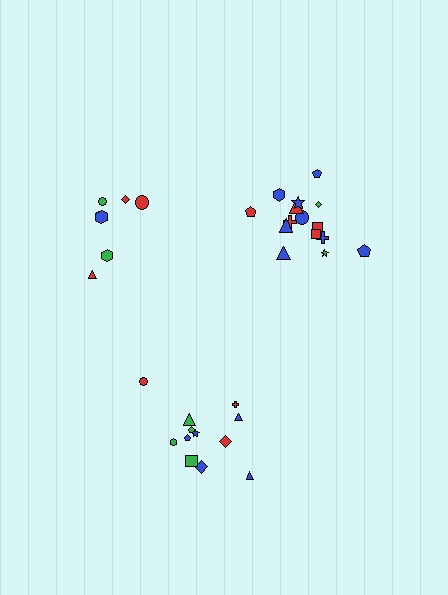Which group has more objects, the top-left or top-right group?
The top-right group.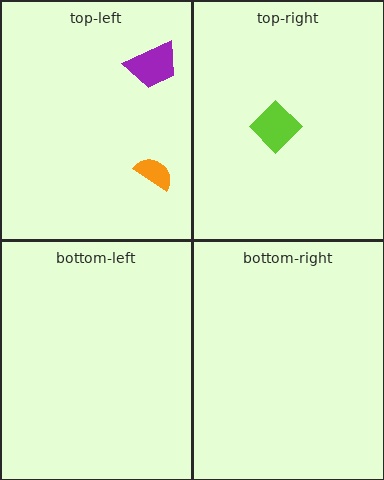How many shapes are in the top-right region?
1.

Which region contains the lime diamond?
The top-right region.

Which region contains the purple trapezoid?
The top-left region.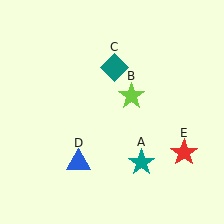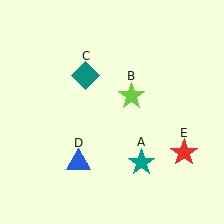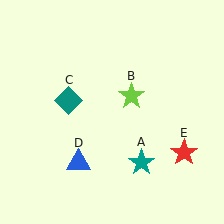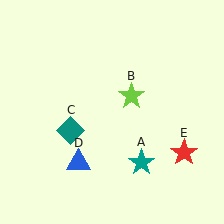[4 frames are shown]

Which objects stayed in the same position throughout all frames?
Teal star (object A) and lime star (object B) and blue triangle (object D) and red star (object E) remained stationary.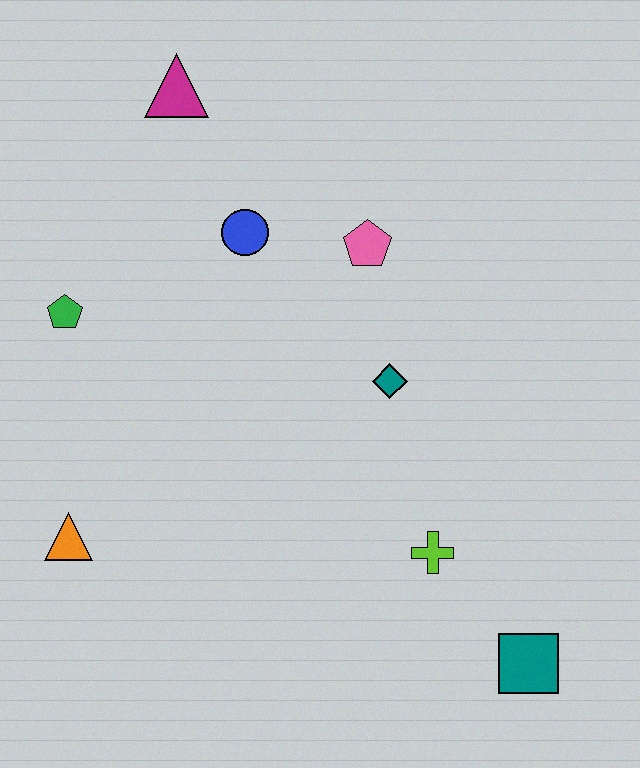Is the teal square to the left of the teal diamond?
No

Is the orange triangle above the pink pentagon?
No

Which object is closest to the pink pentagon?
The blue circle is closest to the pink pentagon.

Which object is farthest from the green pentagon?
The teal square is farthest from the green pentagon.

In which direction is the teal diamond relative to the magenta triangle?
The teal diamond is below the magenta triangle.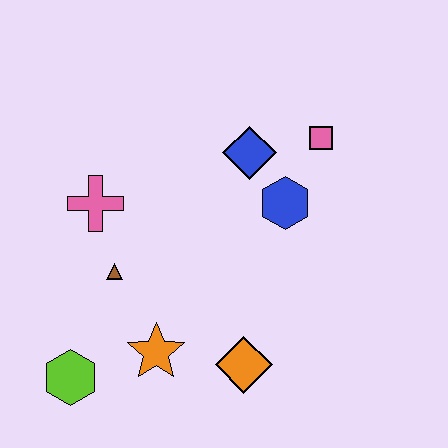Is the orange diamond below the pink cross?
Yes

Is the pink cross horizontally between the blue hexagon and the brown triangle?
No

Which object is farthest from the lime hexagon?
The pink square is farthest from the lime hexagon.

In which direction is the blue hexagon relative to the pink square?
The blue hexagon is below the pink square.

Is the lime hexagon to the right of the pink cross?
No